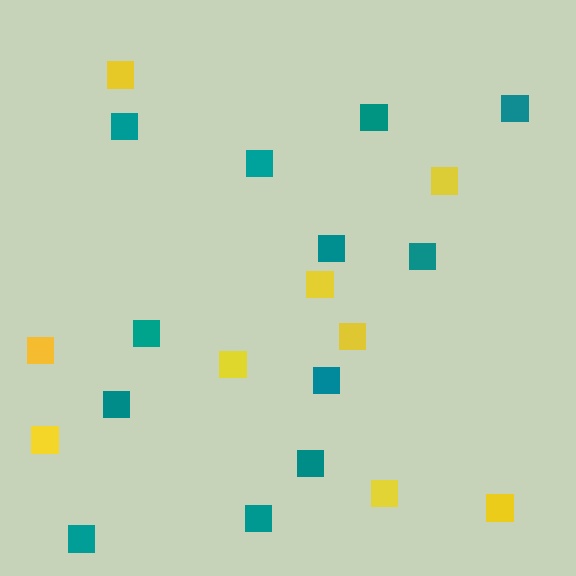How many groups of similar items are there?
There are 2 groups: one group of teal squares (12) and one group of yellow squares (9).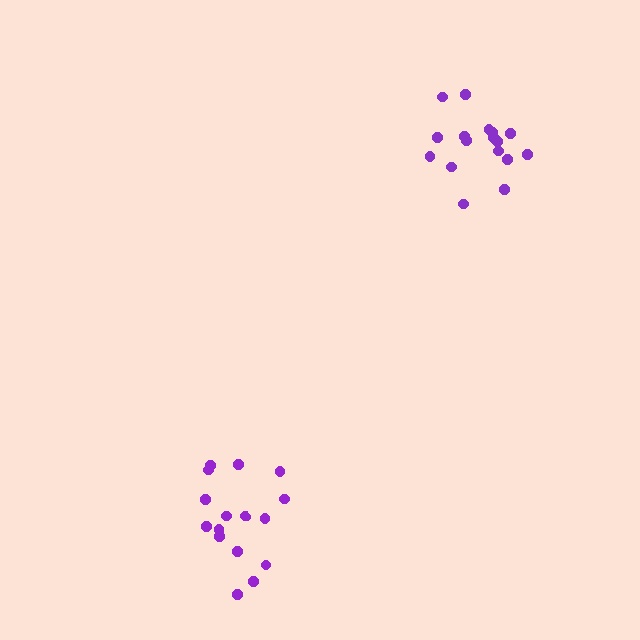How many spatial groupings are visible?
There are 2 spatial groupings.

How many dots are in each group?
Group 1: 18 dots, Group 2: 16 dots (34 total).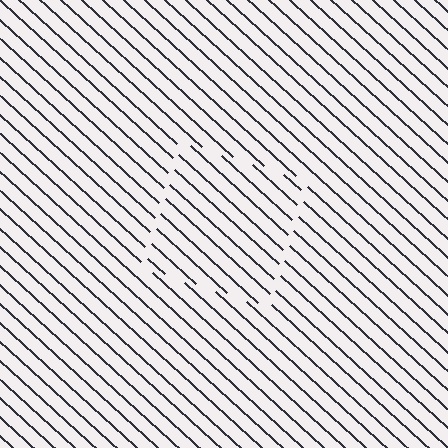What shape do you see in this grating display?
An illusory square. The interior of the shape contains the same grating, shifted by half a period — the contour is defined by the phase discontinuity where line-ends from the inner and outer gratings abut.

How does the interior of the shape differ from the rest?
The interior of the shape contains the same grating, shifted by half a period — the contour is defined by the phase discontinuity where line-ends from the inner and outer gratings abut.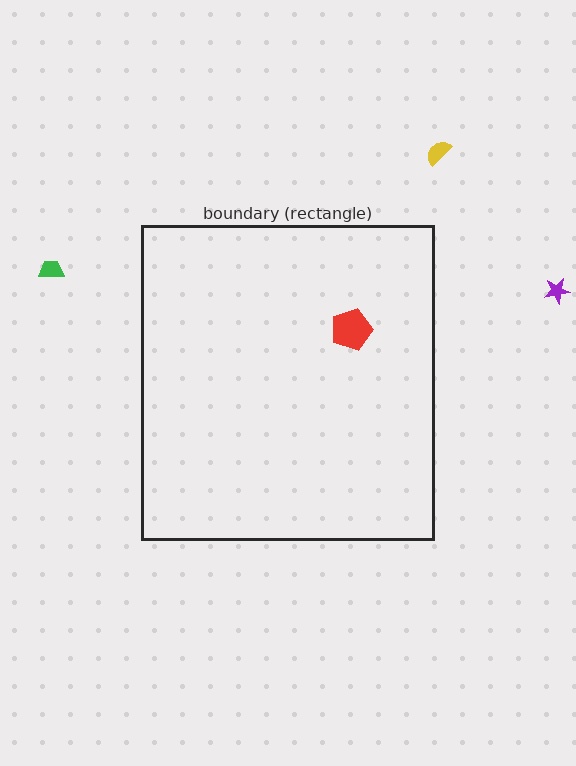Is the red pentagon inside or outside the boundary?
Inside.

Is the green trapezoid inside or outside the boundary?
Outside.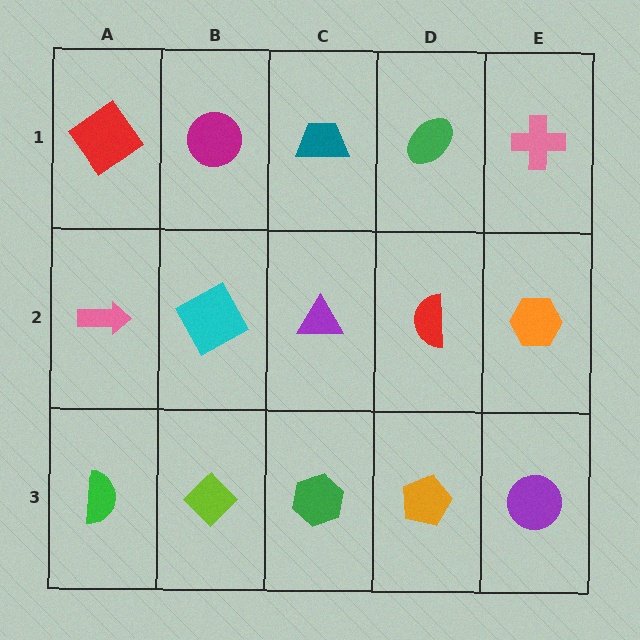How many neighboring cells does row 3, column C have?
3.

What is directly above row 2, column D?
A green ellipse.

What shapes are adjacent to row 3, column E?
An orange hexagon (row 2, column E), an orange pentagon (row 3, column D).